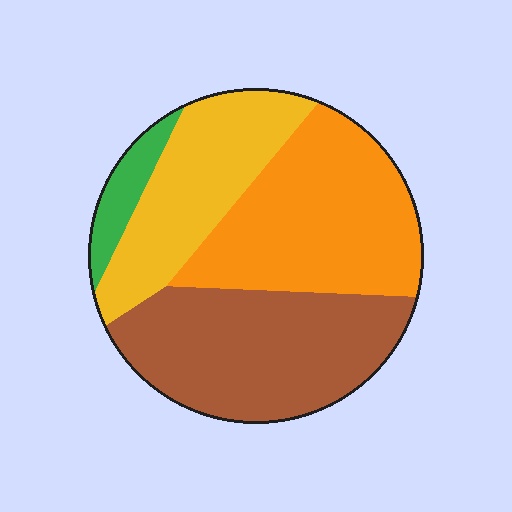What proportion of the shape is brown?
Brown takes up about one third (1/3) of the shape.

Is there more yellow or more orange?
Orange.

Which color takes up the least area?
Green, at roughly 5%.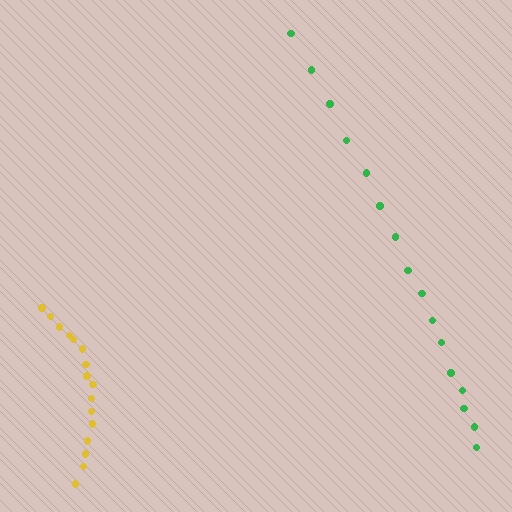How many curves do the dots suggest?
There are 2 distinct paths.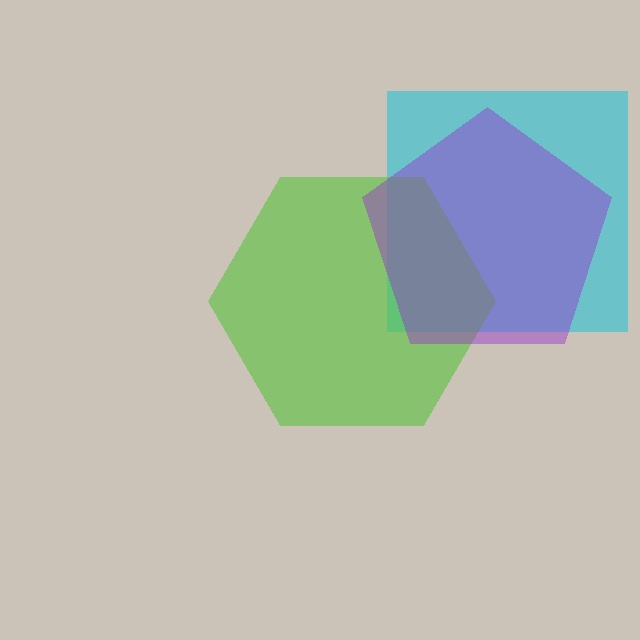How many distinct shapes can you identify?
There are 3 distinct shapes: a cyan square, a lime hexagon, a purple pentagon.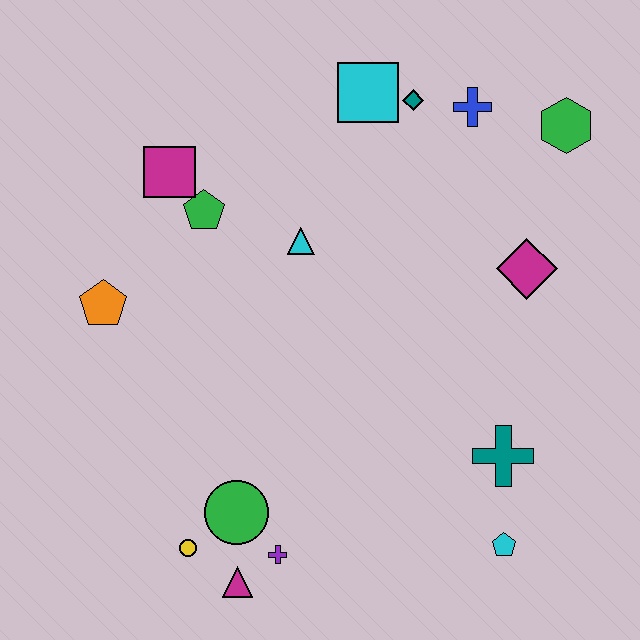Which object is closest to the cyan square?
The teal diamond is closest to the cyan square.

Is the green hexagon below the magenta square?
No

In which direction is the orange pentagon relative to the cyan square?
The orange pentagon is to the left of the cyan square.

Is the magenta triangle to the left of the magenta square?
No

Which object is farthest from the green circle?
The green hexagon is farthest from the green circle.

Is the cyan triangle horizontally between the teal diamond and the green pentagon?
Yes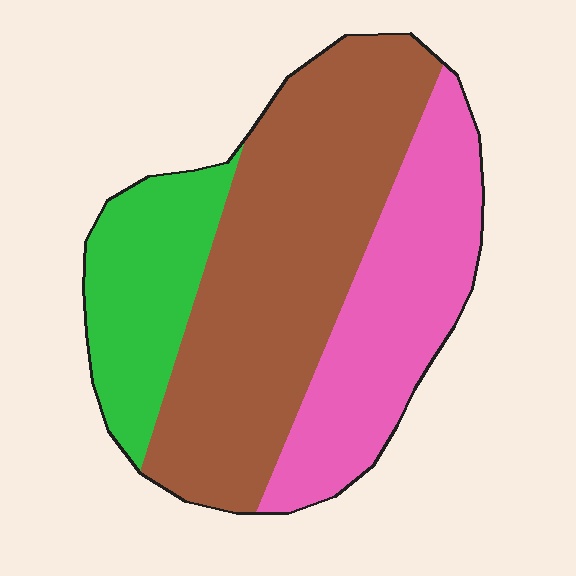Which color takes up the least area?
Green, at roughly 20%.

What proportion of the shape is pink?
Pink takes up between a sixth and a third of the shape.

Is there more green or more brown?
Brown.